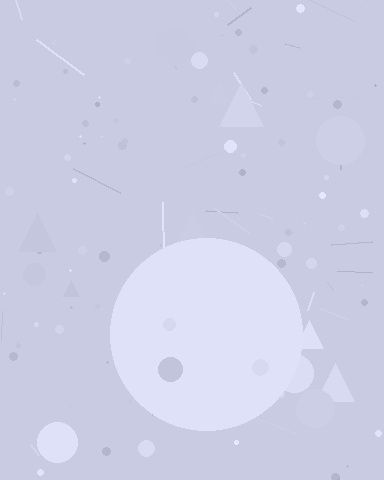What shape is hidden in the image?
A circle is hidden in the image.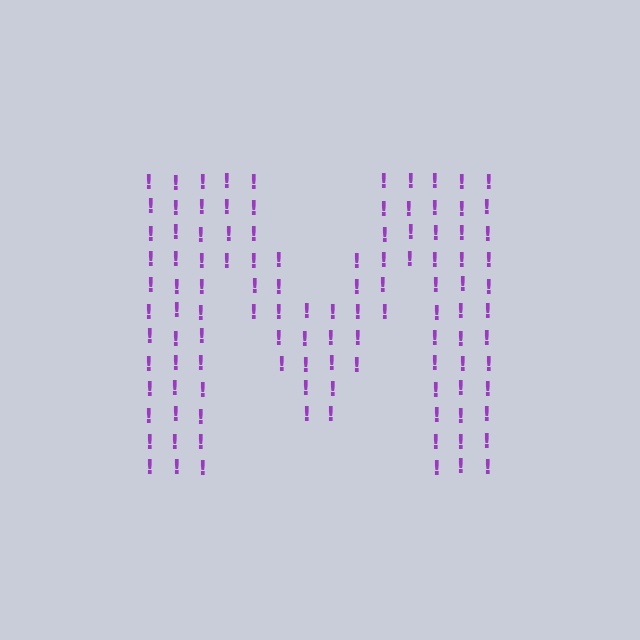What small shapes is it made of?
It is made of small exclamation marks.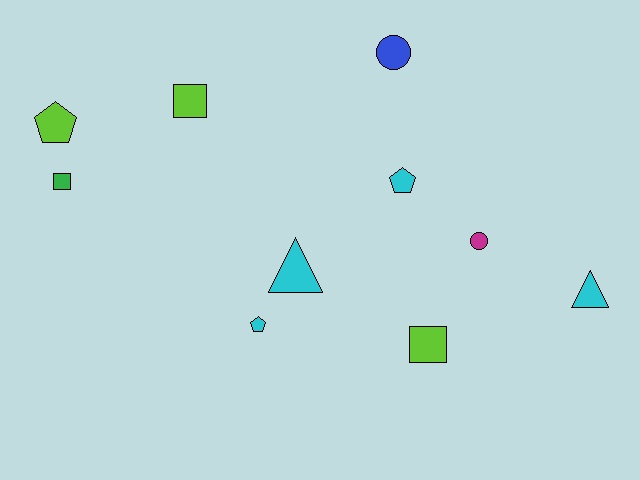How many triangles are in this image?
There are 2 triangles.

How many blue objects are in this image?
There is 1 blue object.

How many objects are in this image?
There are 10 objects.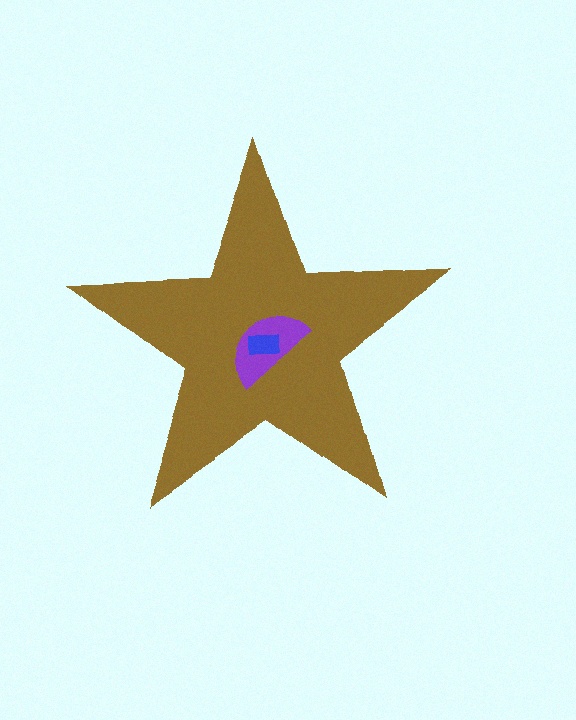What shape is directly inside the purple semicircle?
The blue rectangle.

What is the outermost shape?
The brown star.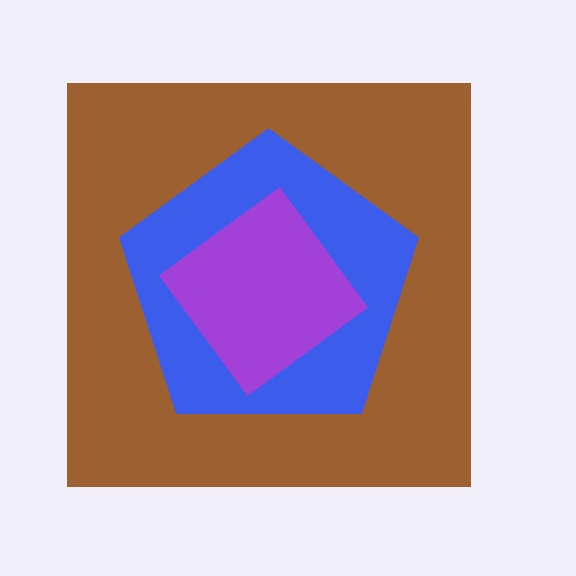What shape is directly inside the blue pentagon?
The purple diamond.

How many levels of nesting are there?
3.